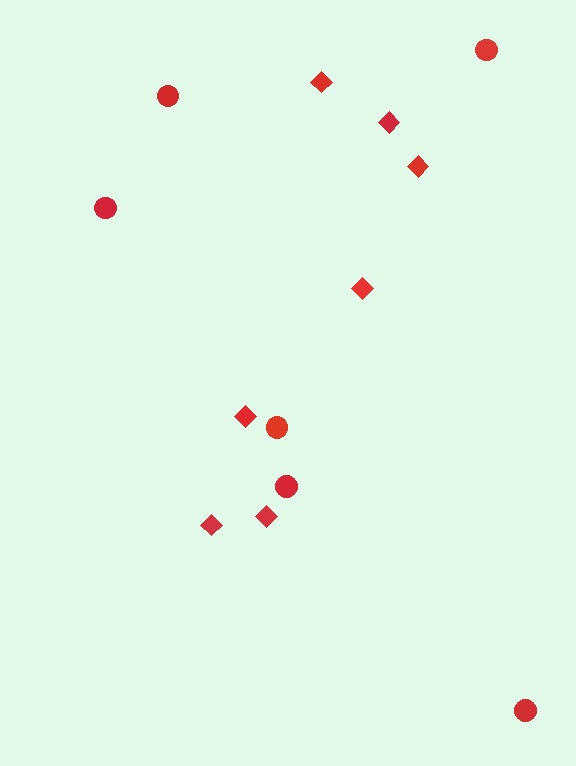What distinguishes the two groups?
There are 2 groups: one group of circles (6) and one group of diamonds (7).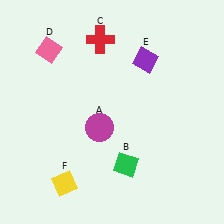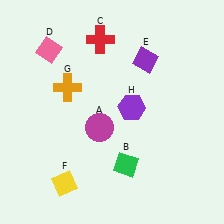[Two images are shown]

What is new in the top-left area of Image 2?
An orange cross (G) was added in the top-left area of Image 2.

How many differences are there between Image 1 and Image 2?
There are 2 differences between the two images.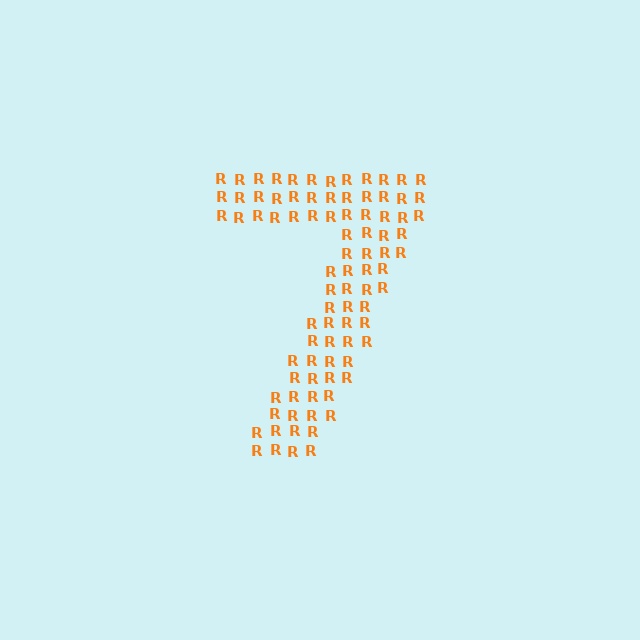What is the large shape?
The large shape is the digit 7.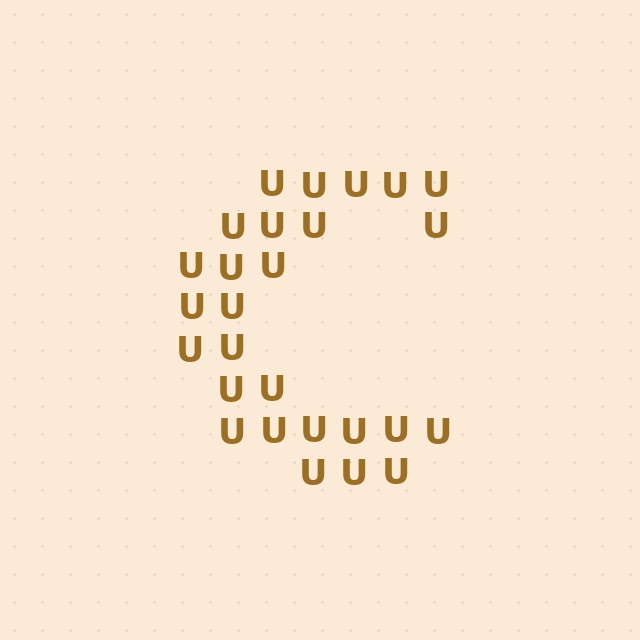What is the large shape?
The large shape is the letter C.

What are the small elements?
The small elements are letter U's.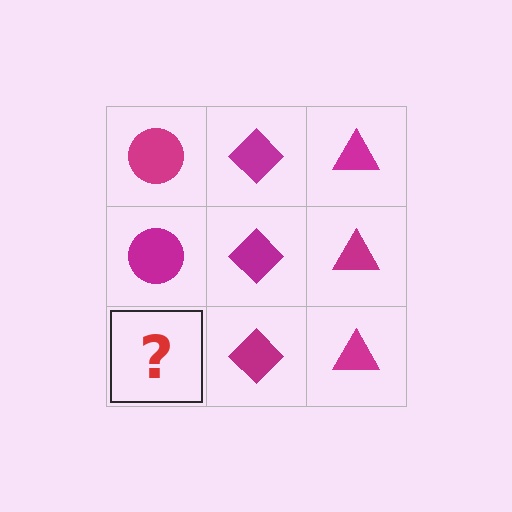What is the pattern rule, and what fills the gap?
The rule is that each column has a consistent shape. The gap should be filled with a magenta circle.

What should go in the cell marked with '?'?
The missing cell should contain a magenta circle.